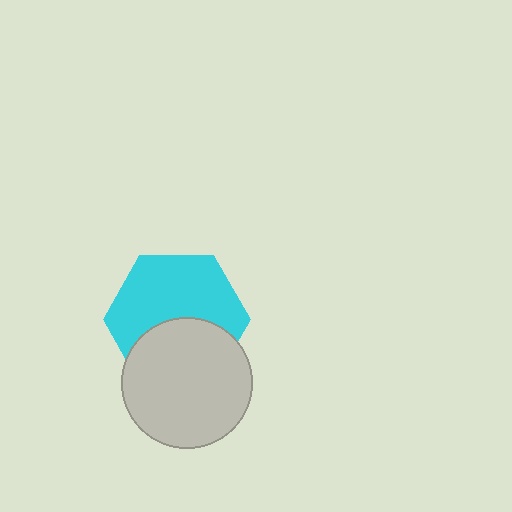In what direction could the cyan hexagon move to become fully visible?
The cyan hexagon could move up. That would shift it out from behind the light gray circle entirely.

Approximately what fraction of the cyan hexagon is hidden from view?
Roughly 40% of the cyan hexagon is hidden behind the light gray circle.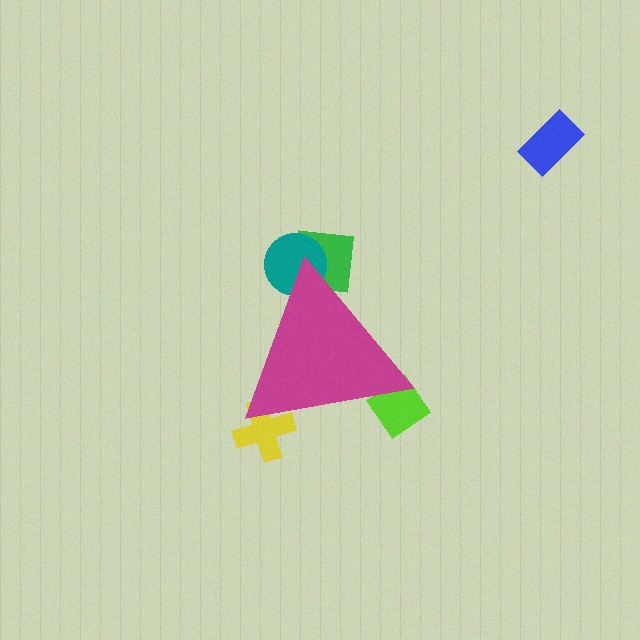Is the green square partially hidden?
Yes, the green square is partially hidden behind the magenta triangle.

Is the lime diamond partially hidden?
Yes, the lime diamond is partially hidden behind the magenta triangle.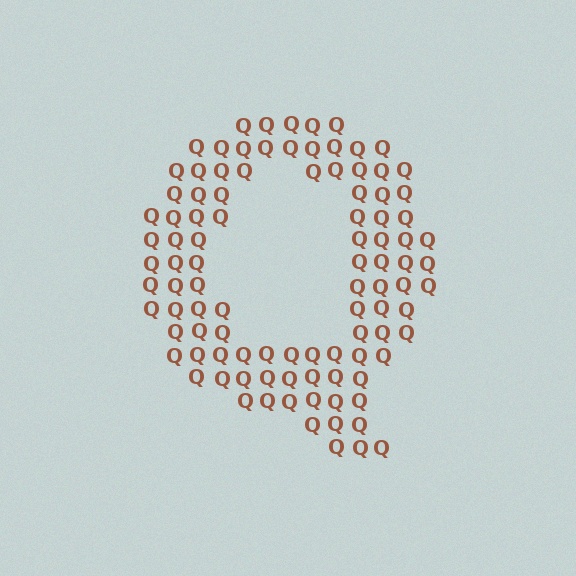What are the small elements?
The small elements are letter Q's.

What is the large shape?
The large shape is the letter Q.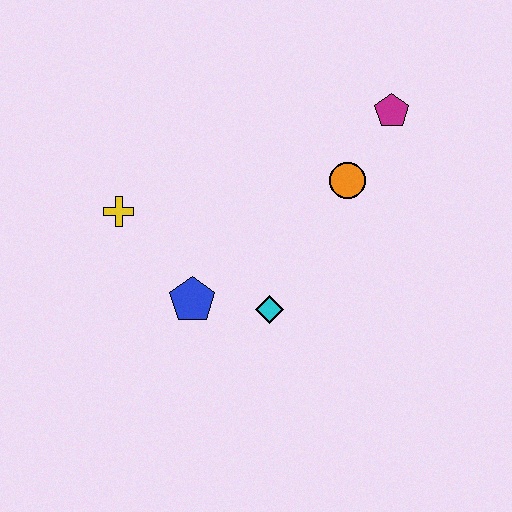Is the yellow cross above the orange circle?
No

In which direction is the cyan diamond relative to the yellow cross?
The cyan diamond is to the right of the yellow cross.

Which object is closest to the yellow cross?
The blue pentagon is closest to the yellow cross.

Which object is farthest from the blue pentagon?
The magenta pentagon is farthest from the blue pentagon.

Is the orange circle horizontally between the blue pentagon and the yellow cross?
No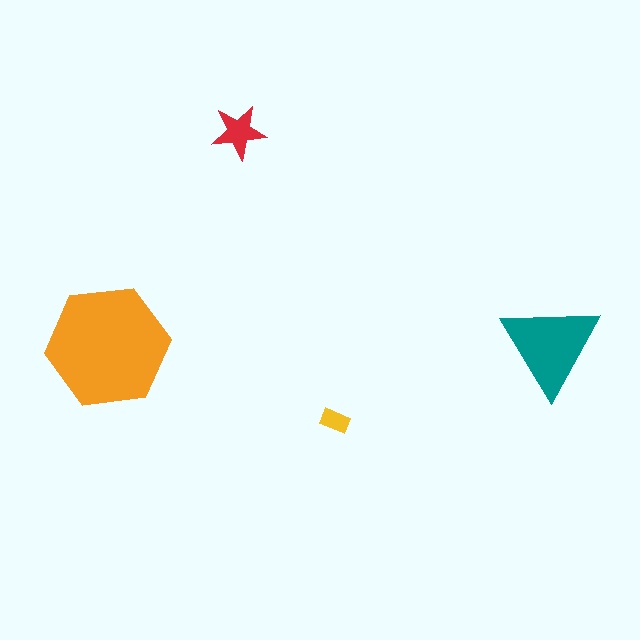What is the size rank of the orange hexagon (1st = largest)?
1st.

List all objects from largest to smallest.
The orange hexagon, the teal triangle, the red star, the yellow rectangle.